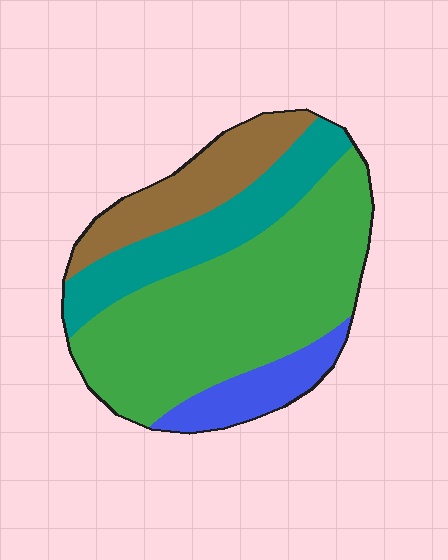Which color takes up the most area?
Green, at roughly 50%.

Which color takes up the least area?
Blue, at roughly 10%.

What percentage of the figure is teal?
Teal takes up about one fifth (1/5) of the figure.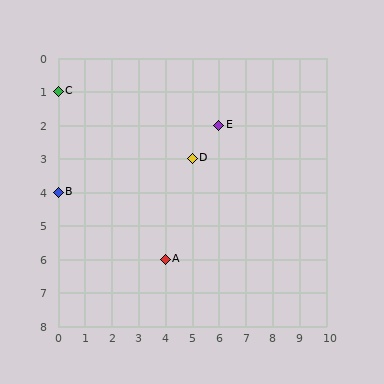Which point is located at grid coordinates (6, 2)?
Point E is at (6, 2).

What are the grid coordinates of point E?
Point E is at grid coordinates (6, 2).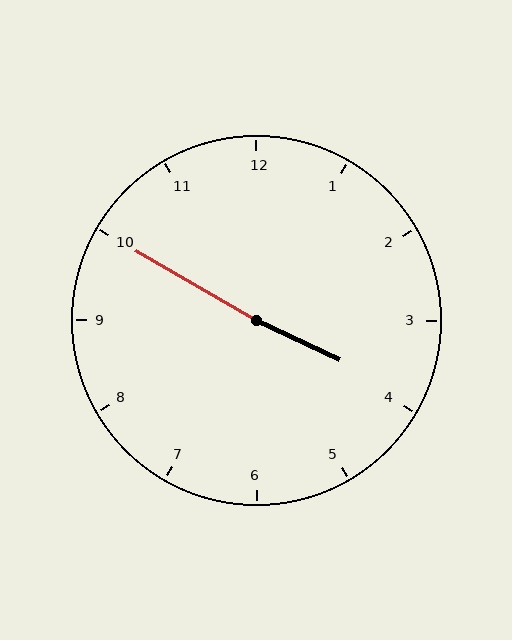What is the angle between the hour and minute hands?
Approximately 175 degrees.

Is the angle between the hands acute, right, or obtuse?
It is obtuse.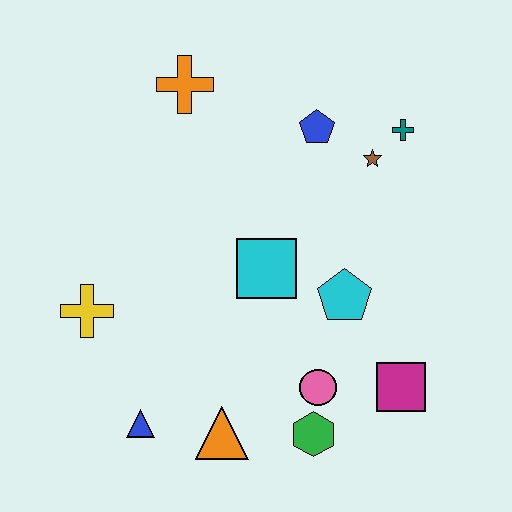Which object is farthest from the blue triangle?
The teal cross is farthest from the blue triangle.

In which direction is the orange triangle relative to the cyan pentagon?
The orange triangle is below the cyan pentagon.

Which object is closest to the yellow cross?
The blue triangle is closest to the yellow cross.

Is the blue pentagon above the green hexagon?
Yes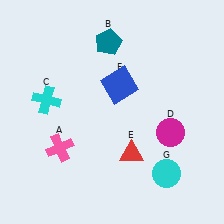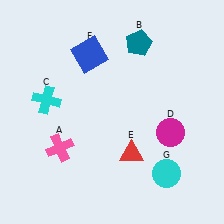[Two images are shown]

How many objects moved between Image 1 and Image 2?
2 objects moved between the two images.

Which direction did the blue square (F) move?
The blue square (F) moved up.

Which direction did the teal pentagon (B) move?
The teal pentagon (B) moved right.